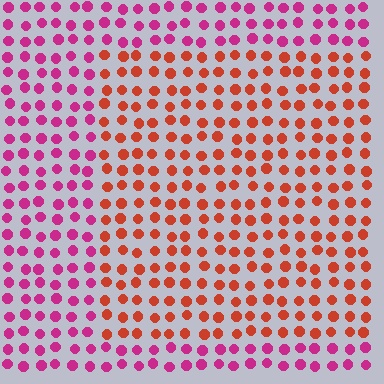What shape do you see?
I see a rectangle.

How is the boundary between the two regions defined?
The boundary is defined purely by a slight shift in hue (about 45 degrees). Spacing, size, and orientation are identical on both sides.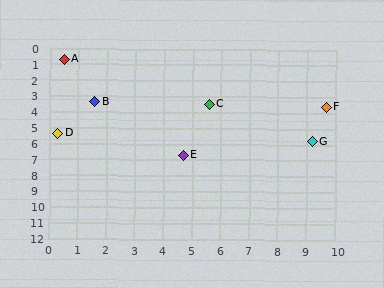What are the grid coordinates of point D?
Point D is at approximately (0.3, 5.4).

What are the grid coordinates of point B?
Point B is at approximately (1.6, 3.4).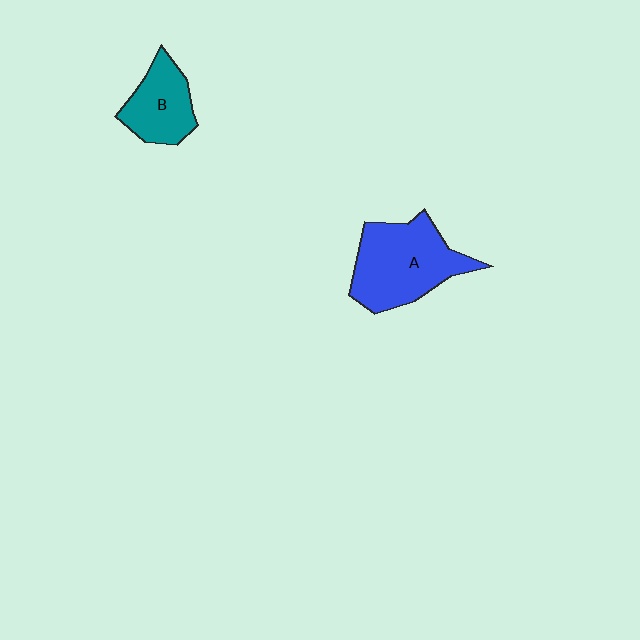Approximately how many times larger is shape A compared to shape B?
Approximately 1.7 times.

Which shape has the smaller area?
Shape B (teal).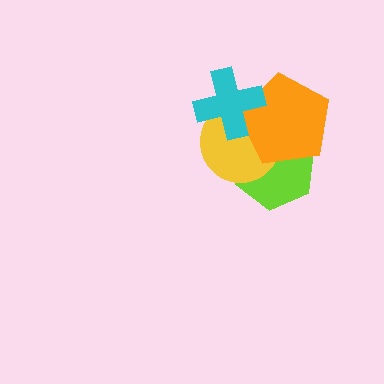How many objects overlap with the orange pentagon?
3 objects overlap with the orange pentagon.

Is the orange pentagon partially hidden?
Yes, it is partially covered by another shape.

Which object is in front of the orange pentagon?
The cyan cross is in front of the orange pentagon.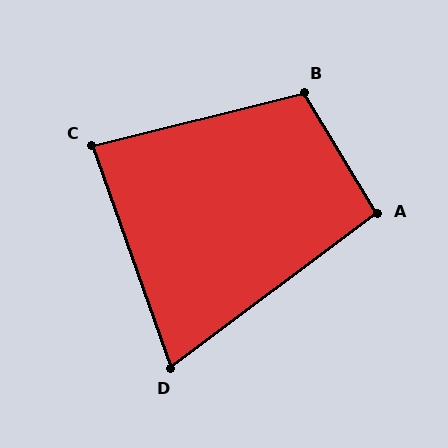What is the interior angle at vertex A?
Approximately 96 degrees (obtuse).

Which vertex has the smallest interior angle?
D, at approximately 73 degrees.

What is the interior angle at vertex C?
Approximately 84 degrees (acute).